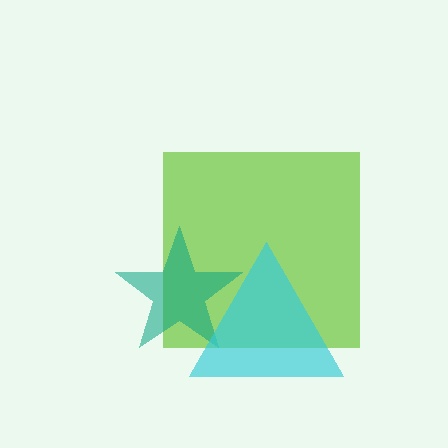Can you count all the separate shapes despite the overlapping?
Yes, there are 3 separate shapes.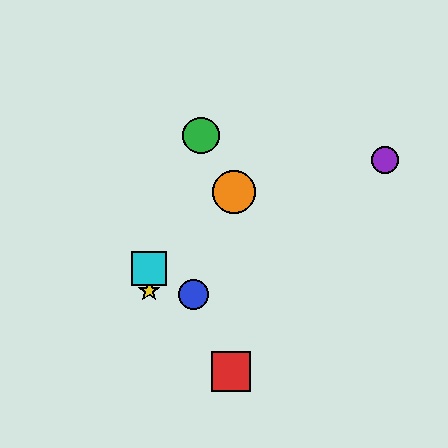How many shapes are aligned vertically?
2 shapes (the yellow star, the cyan square) are aligned vertically.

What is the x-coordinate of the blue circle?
The blue circle is at x≈193.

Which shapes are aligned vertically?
The yellow star, the cyan square are aligned vertically.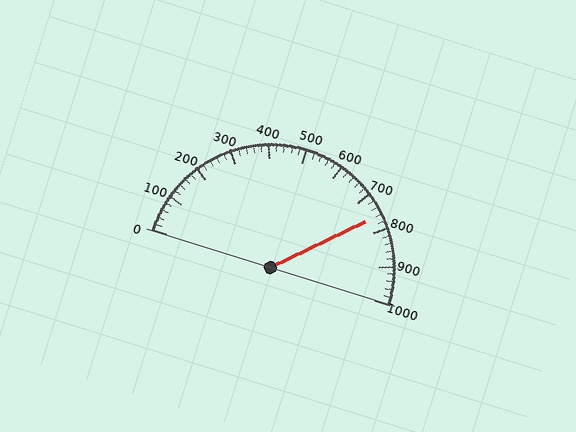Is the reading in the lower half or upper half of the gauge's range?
The reading is in the upper half of the range (0 to 1000).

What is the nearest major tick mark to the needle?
The nearest major tick mark is 800.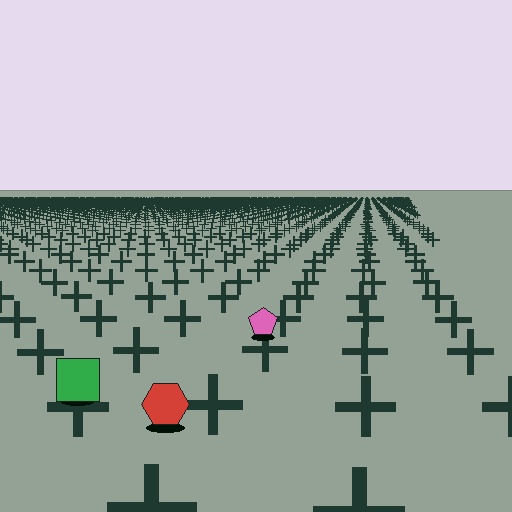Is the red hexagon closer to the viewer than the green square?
Yes. The red hexagon is closer — you can tell from the texture gradient: the ground texture is coarser near it.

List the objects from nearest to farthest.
From nearest to farthest: the red hexagon, the green square, the pink pentagon.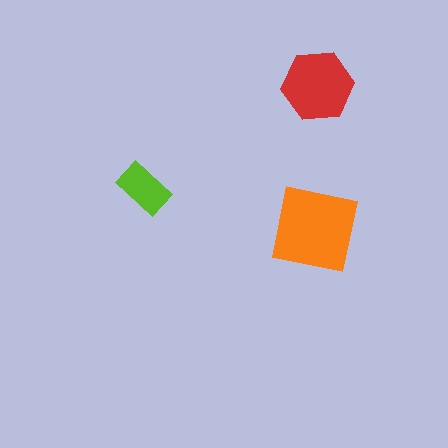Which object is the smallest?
The lime rectangle.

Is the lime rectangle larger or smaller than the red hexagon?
Smaller.